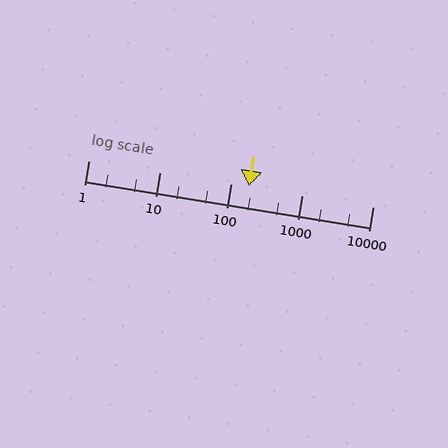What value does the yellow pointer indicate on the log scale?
The pointer indicates approximately 180.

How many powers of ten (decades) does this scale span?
The scale spans 4 decades, from 1 to 10000.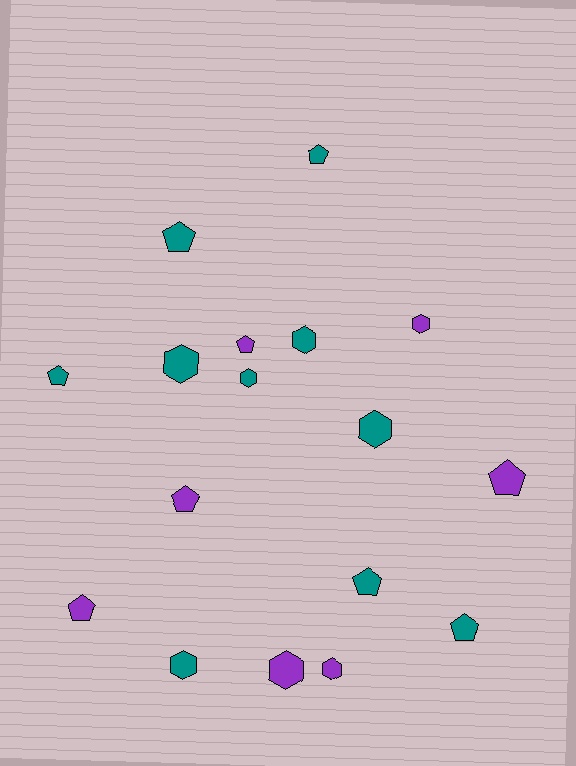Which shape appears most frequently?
Pentagon, with 9 objects.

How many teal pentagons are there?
There are 5 teal pentagons.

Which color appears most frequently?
Teal, with 10 objects.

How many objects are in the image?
There are 17 objects.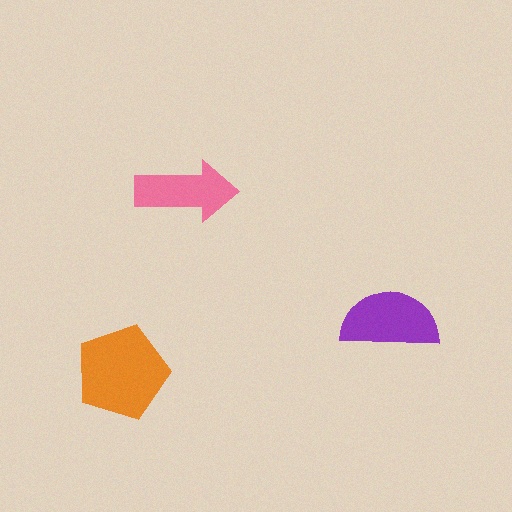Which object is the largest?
The orange pentagon.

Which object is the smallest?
The pink arrow.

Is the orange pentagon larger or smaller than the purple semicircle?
Larger.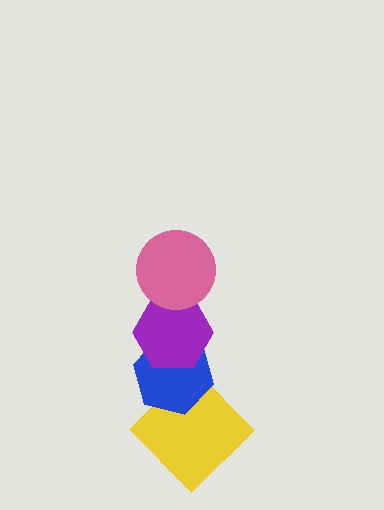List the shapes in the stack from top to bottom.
From top to bottom: the pink circle, the purple hexagon, the blue hexagon, the yellow diamond.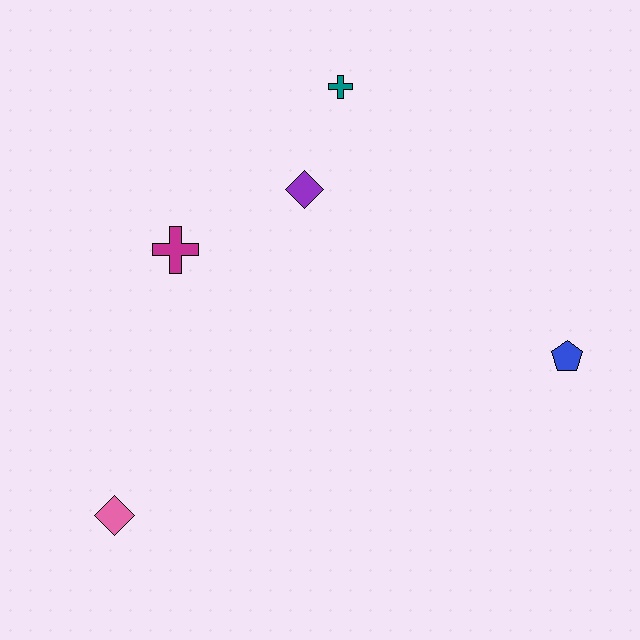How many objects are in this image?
There are 5 objects.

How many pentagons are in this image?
There is 1 pentagon.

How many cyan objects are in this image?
There are no cyan objects.